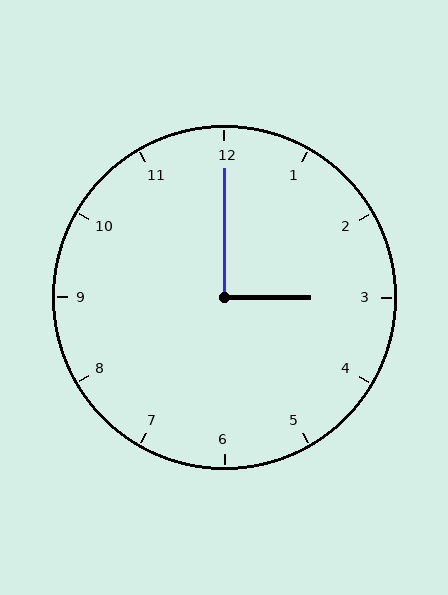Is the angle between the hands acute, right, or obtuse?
It is right.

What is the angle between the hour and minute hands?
Approximately 90 degrees.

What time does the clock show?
3:00.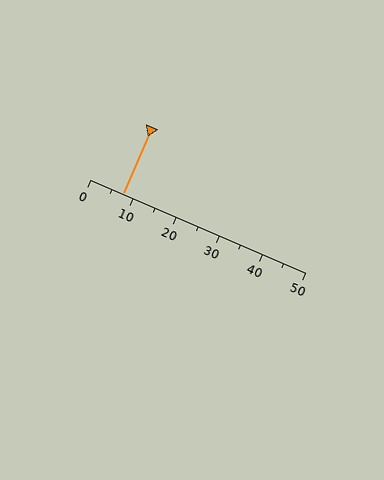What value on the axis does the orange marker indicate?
The marker indicates approximately 7.5.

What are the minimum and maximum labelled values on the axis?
The axis runs from 0 to 50.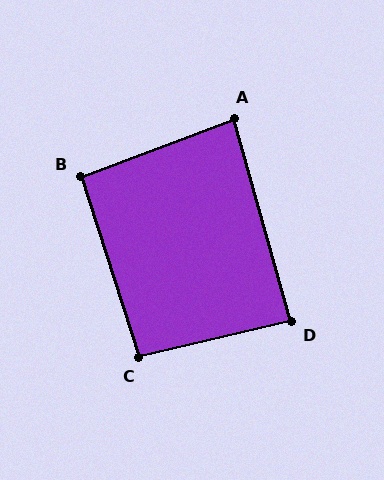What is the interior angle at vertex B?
Approximately 93 degrees (approximately right).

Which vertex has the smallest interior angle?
A, at approximately 85 degrees.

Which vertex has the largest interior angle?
C, at approximately 95 degrees.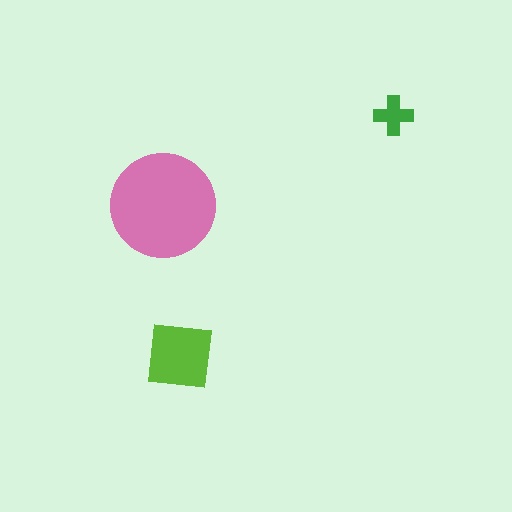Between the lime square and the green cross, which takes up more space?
The lime square.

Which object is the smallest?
The green cross.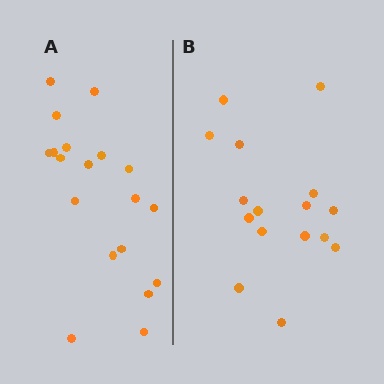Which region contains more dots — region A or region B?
Region A (the left region) has more dots.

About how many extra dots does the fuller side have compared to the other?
Region A has just a few more — roughly 2 or 3 more dots than region B.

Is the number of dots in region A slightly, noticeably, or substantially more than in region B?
Region A has only slightly more — the two regions are fairly close. The ratio is roughly 1.2 to 1.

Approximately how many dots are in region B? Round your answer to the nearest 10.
About 20 dots. (The exact count is 16, which rounds to 20.)